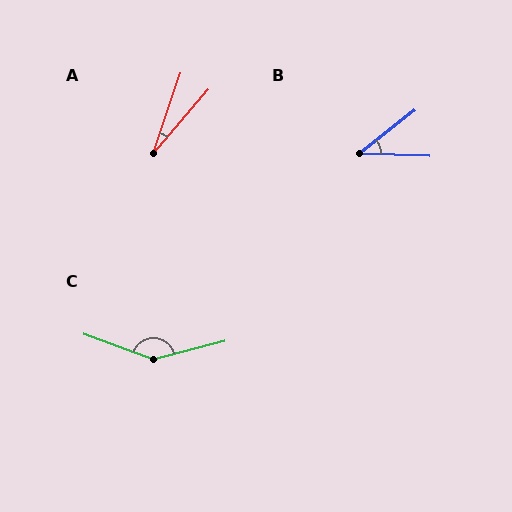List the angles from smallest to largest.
A (22°), B (40°), C (146°).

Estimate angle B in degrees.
Approximately 40 degrees.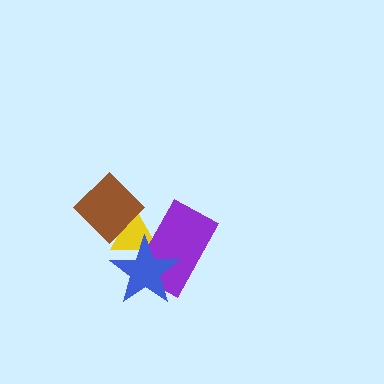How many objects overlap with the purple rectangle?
2 objects overlap with the purple rectangle.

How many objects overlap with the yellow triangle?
3 objects overlap with the yellow triangle.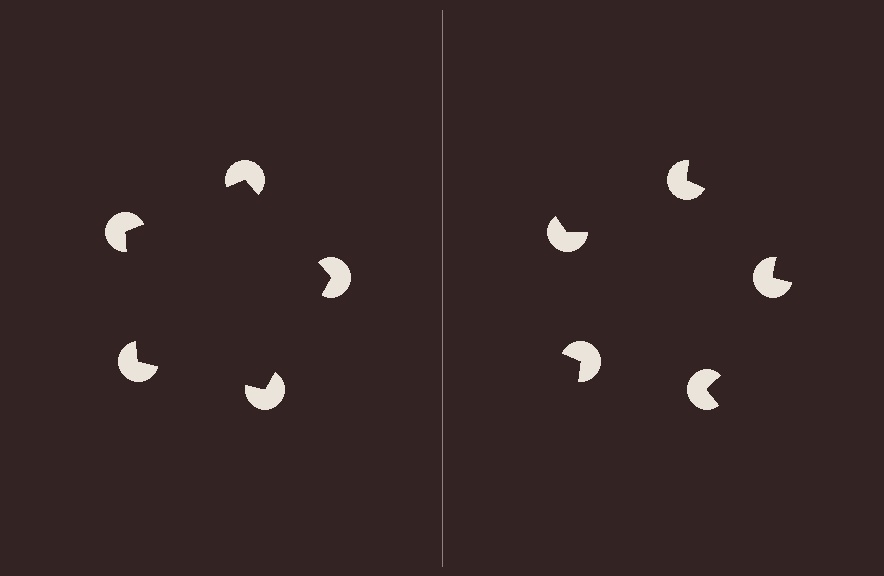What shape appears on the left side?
An illusory pentagon.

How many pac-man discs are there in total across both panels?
10 — 5 on each side.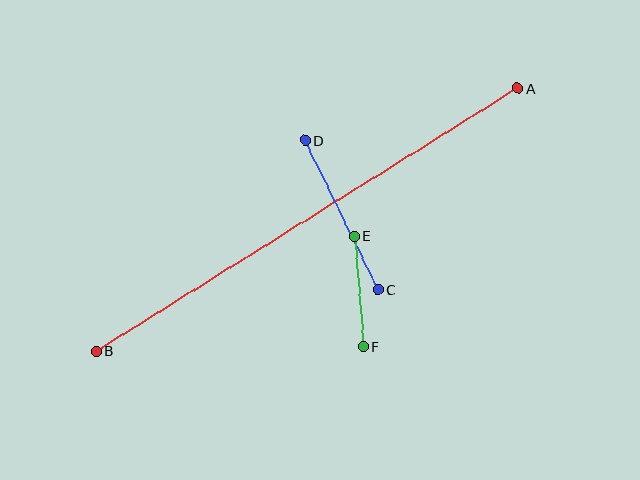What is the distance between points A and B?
The distance is approximately 497 pixels.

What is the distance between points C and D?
The distance is approximately 166 pixels.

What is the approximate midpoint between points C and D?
The midpoint is at approximately (341, 215) pixels.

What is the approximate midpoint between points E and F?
The midpoint is at approximately (359, 291) pixels.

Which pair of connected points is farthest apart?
Points A and B are farthest apart.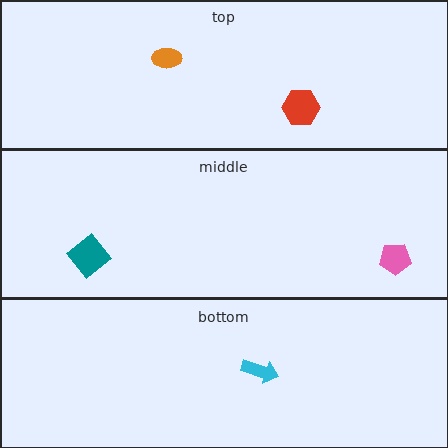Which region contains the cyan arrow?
The bottom region.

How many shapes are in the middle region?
2.